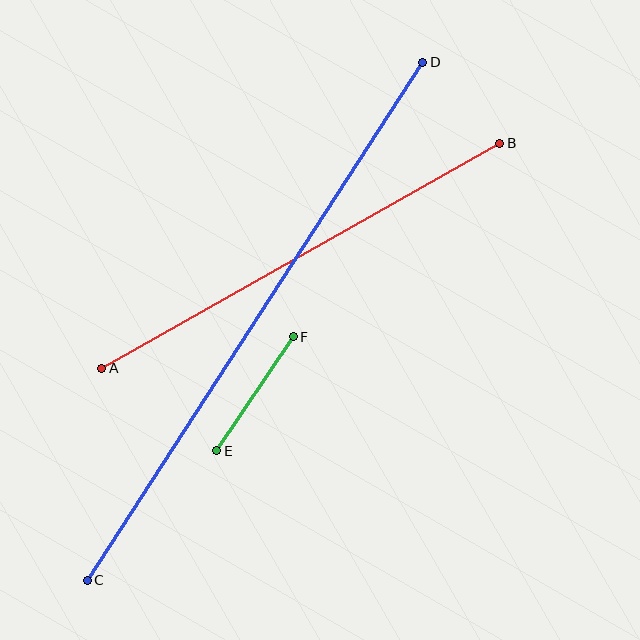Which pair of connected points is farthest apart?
Points C and D are farthest apart.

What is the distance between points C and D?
The distance is approximately 617 pixels.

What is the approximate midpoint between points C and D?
The midpoint is at approximately (255, 321) pixels.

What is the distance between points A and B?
The distance is approximately 457 pixels.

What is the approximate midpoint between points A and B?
The midpoint is at approximately (301, 256) pixels.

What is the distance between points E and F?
The distance is approximately 137 pixels.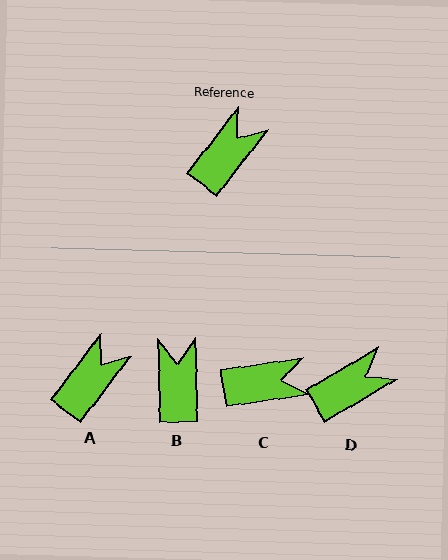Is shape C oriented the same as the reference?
No, it is off by about 44 degrees.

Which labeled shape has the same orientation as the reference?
A.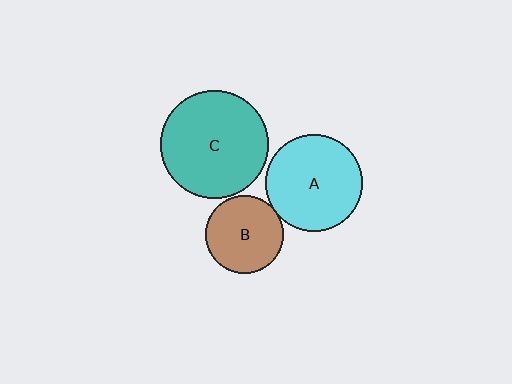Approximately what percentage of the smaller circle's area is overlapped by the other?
Approximately 5%.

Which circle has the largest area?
Circle C (teal).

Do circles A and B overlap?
Yes.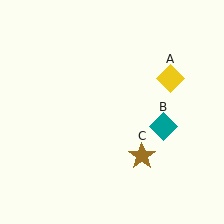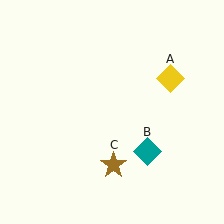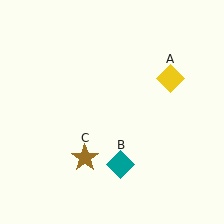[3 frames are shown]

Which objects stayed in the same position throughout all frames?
Yellow diamond (object A) remained stationary.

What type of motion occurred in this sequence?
The teal diamond (object B), brown star (object C) rotated clockwise around the center of the scene.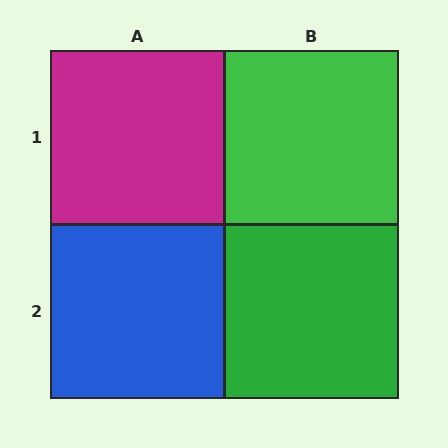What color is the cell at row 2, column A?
Blue.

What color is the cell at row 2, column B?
Green.